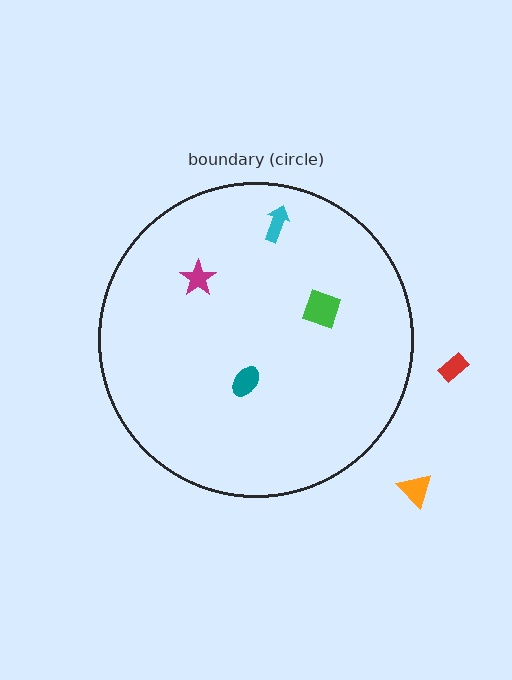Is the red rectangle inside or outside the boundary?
Outside.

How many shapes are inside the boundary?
4 inside, 2 outside.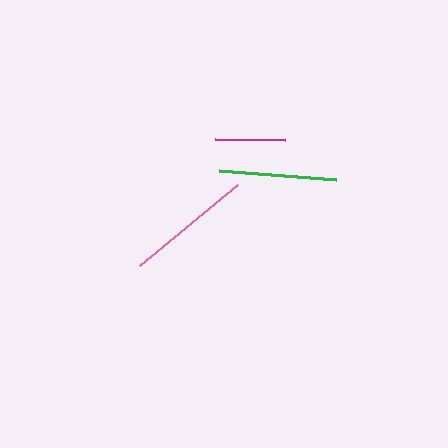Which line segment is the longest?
The pink line is the longest at approximately 128 pixels.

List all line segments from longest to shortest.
From longest to shortest: pink, green, magenta.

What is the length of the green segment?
The green segment is approximately 117 pixels long.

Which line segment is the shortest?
The magenta line is the shortest at approximately 70 pixels.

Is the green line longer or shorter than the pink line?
The pink line is longer than the green line.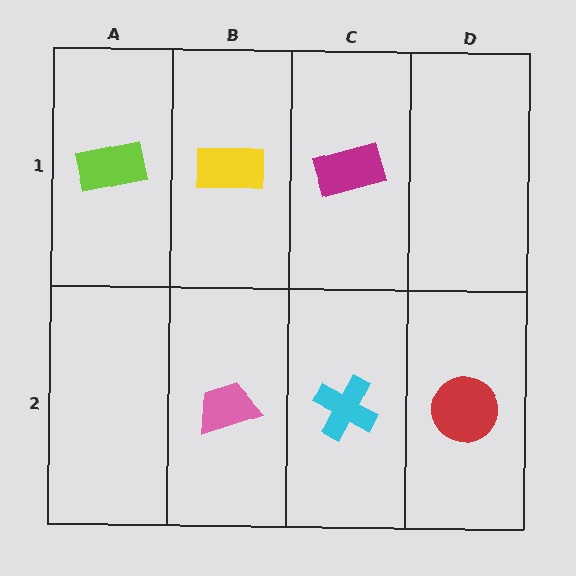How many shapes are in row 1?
3 shapes.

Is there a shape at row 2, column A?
No, that cell is empty.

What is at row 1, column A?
A lime rectangle.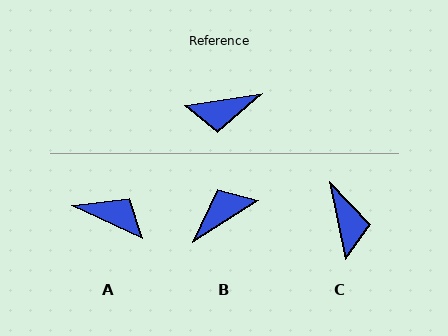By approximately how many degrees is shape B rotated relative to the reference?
Approximately 156 degrees clockwise.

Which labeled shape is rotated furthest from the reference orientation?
B, about 156 degrees away.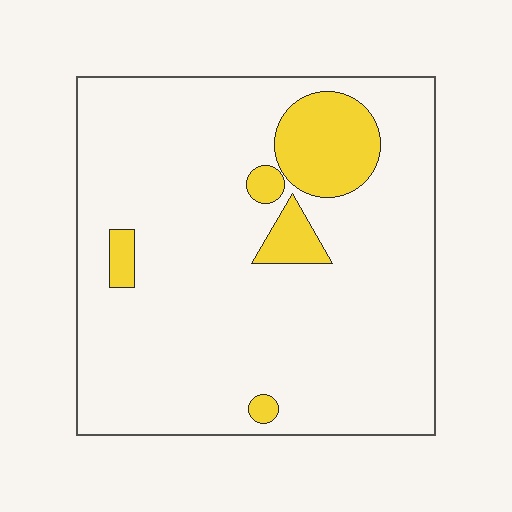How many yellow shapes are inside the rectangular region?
5.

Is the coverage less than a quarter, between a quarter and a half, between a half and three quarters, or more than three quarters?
Less than a quarter.